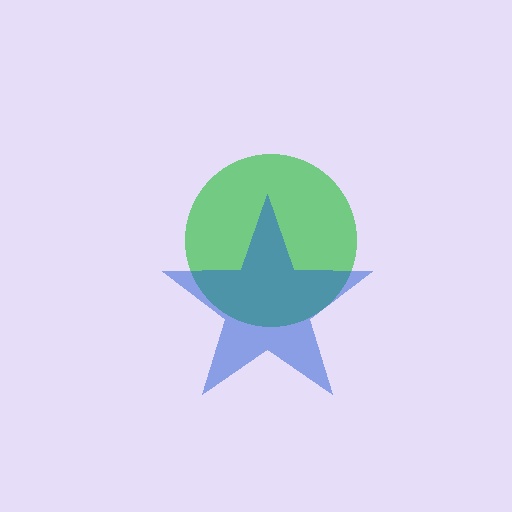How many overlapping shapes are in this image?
There are 2 overlapping shapes in the image.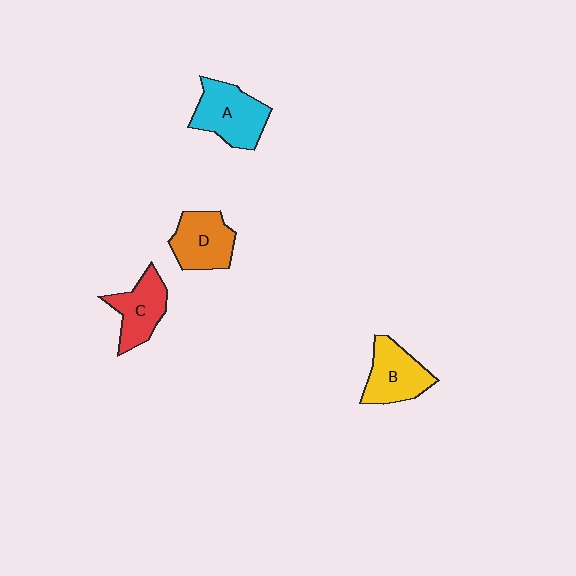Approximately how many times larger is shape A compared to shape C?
Approximately 1.2 times.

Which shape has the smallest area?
Shape C (red).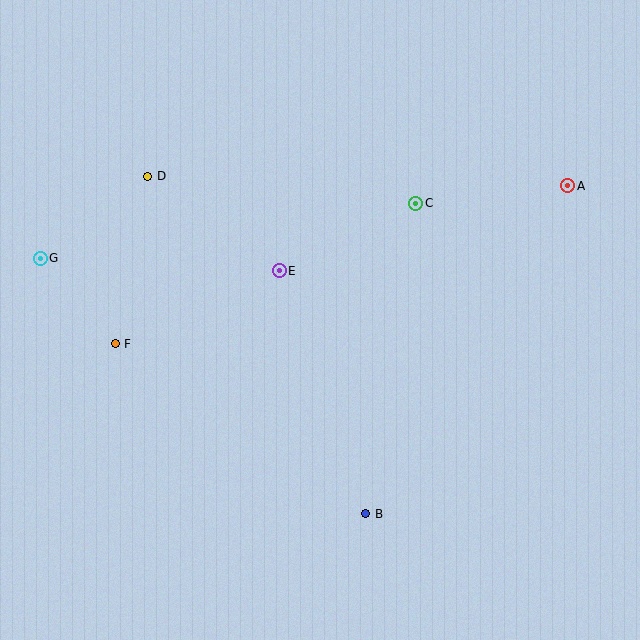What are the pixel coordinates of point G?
Point G is at (40, 258).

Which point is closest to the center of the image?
Point E at (279, 271) is closest to the center.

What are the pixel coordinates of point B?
Point B is at (366, 514).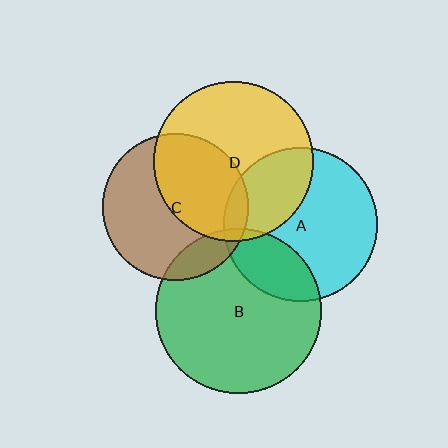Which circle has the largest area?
Circle B (green).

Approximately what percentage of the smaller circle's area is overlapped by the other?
Approximately 5%.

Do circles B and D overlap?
Yes.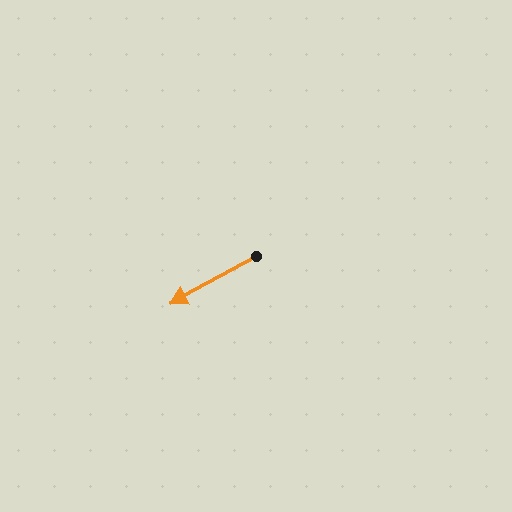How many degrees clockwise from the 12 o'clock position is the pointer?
Approximately 241 degrees.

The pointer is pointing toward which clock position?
Roughly 8 o'clock.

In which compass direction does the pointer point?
Southwest.